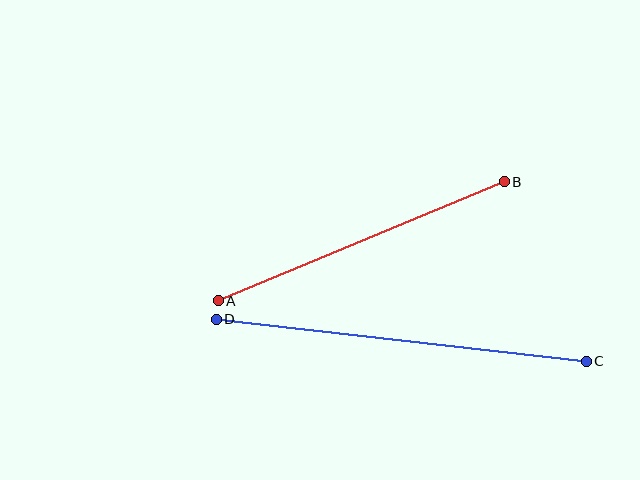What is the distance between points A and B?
The distance is approximately 310 pixels.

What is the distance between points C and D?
The distance is approximately 372 pixels.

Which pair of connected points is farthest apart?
Points C and D are farthest apart.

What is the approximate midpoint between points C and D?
The midpoint is at approximately (401, 340) pixels.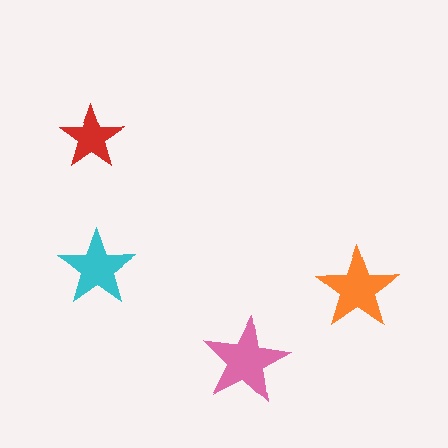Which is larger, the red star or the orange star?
The orange one.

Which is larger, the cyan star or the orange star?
The orange one.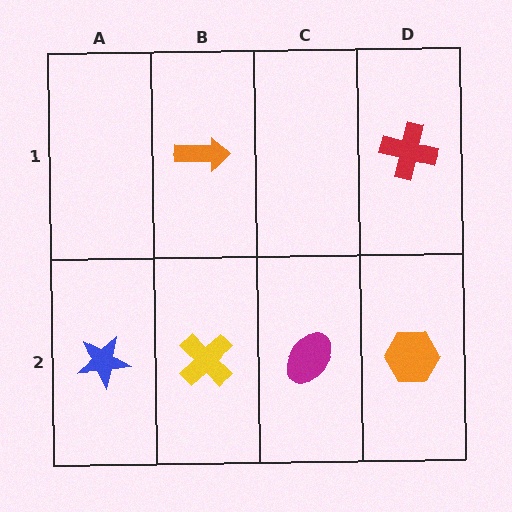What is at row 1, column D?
A red cross.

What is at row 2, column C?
A magenta ellipse.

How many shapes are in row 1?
2 shapes.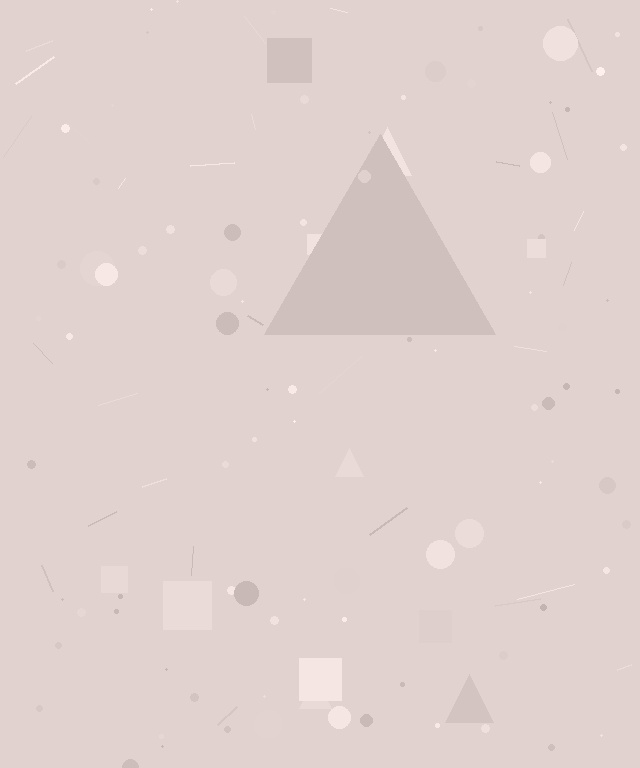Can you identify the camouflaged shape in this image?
The camouflaged shape is a triangle.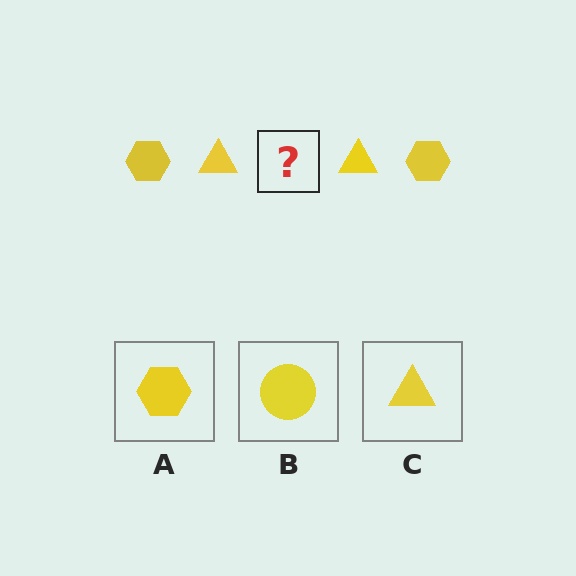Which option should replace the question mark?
Option A.